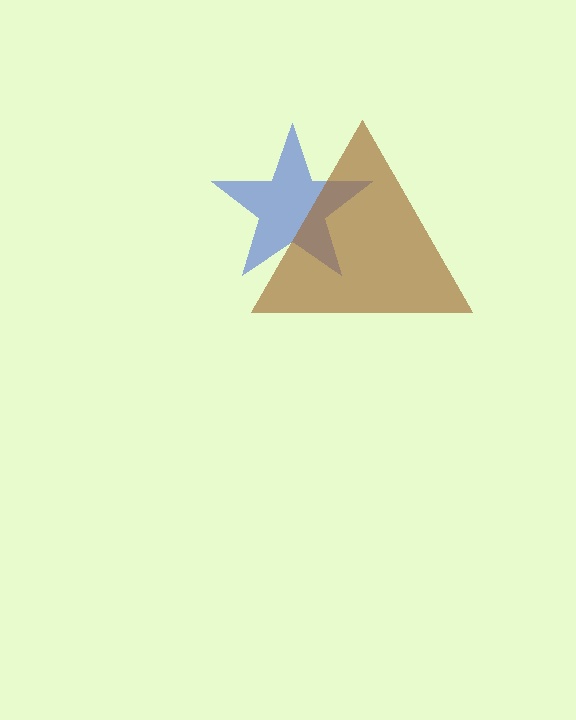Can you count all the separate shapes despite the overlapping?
Yes, there are 2 separate shapes.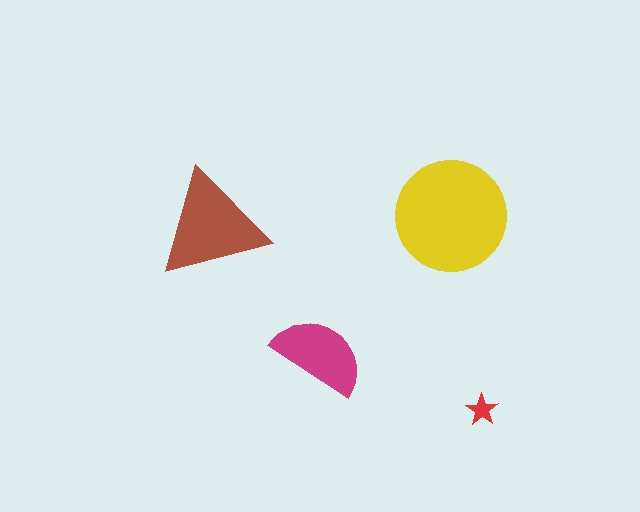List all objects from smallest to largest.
The red star, the magenta semicircle, the brown triangle, the yellow circle.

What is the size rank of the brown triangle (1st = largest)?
2nd.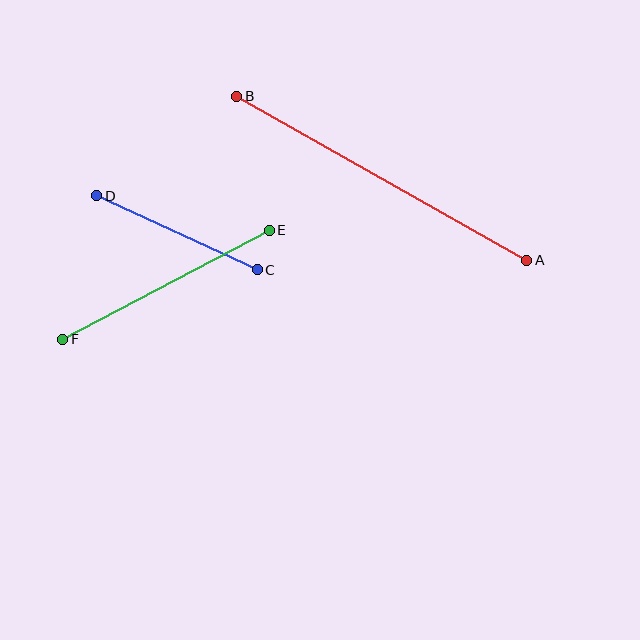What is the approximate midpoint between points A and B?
The midpoint is at approximately (382, 178) pixels.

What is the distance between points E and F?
The distance is approximately 234 pixels.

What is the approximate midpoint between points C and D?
The midpoint is at approximately (177, 233) pixels.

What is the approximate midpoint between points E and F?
The midpoint is at approximately (166, 285) pixels.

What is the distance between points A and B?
The distance is approximately 333 pixels.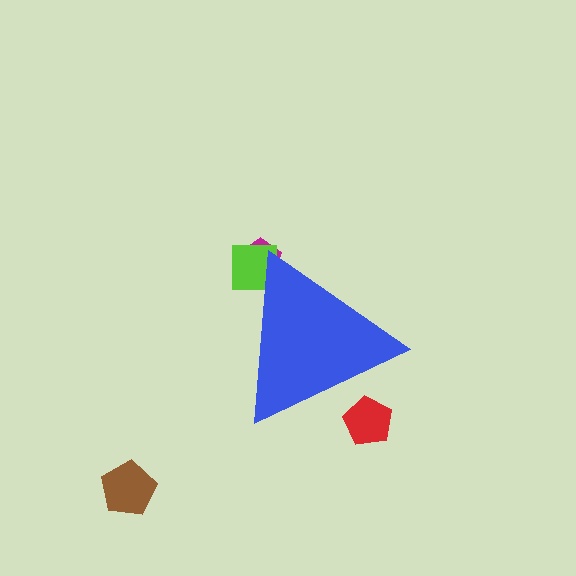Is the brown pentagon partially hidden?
No, the brown pentagon is fully visible.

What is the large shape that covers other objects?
A blue triangle.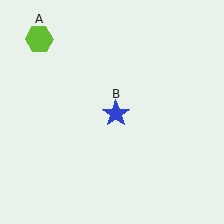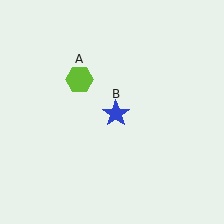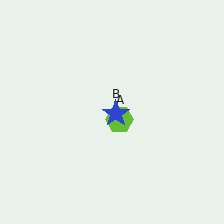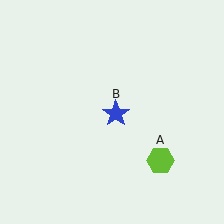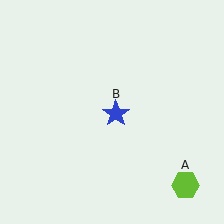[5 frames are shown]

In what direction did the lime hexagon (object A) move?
The lime hexagon (object A) moved down and to the right.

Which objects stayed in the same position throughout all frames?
Blue star (object B) remained stationary.